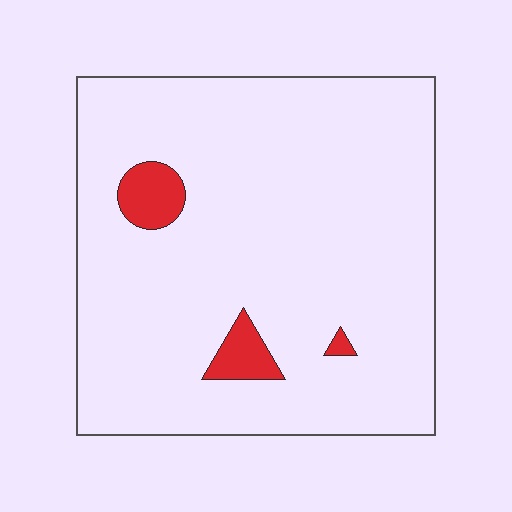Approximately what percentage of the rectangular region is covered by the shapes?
Approximately 5%.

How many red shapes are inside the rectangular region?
3.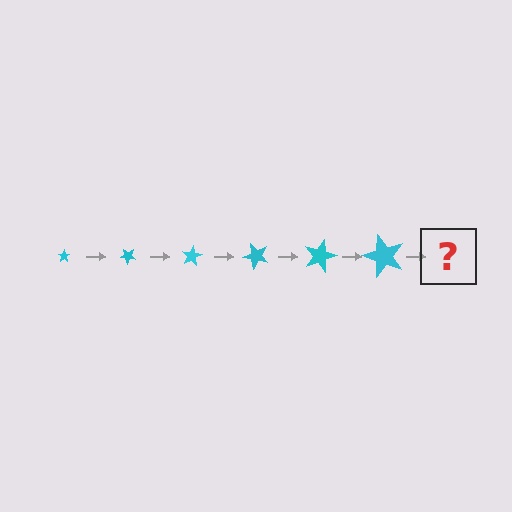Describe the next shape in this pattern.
It should be a star, larger than the previous one and rotated 240 degrees from the start.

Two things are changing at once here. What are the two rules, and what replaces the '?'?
The two rules are that the star grows larger each step and it rotates 40 degrees each step. The '?' should be a star, larger than the previous one and rotated 240 degrees from the start.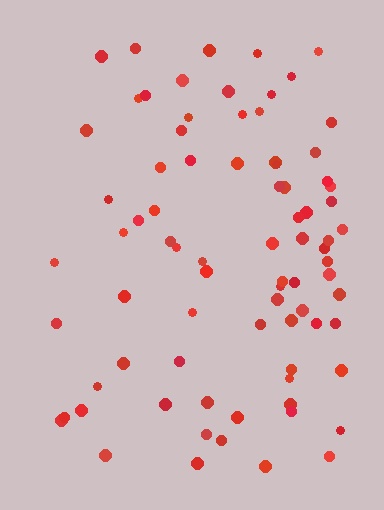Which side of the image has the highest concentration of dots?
The right.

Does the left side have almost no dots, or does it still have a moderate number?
Still a moderate number, just noticeably fewer than the right.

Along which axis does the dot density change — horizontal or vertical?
Horizontal.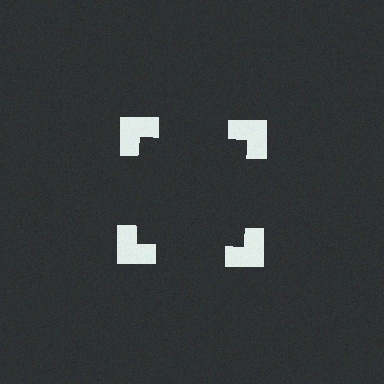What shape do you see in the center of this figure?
An illusory square — its edges are inferred from the aligned wedge cuts in the notched squares, not physically drawn.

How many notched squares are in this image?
There are 4 — one at each vertex of the illusory square.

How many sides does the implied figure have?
4 sides.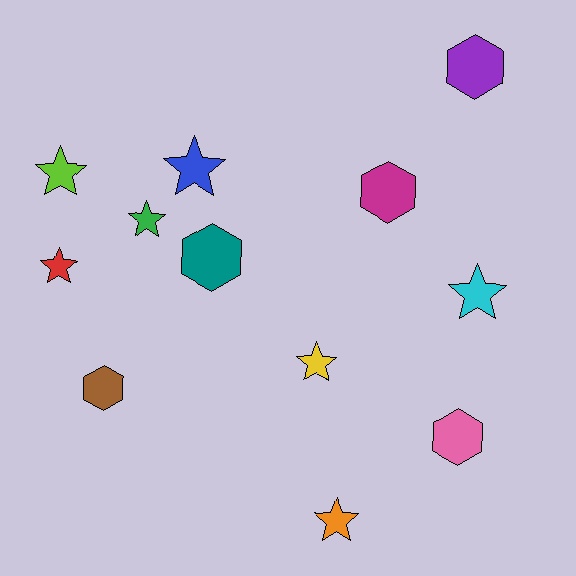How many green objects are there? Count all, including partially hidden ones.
There is 1 green object.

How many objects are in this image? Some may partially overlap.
There are 12 objects.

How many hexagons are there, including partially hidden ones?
There are 5 hexagons.